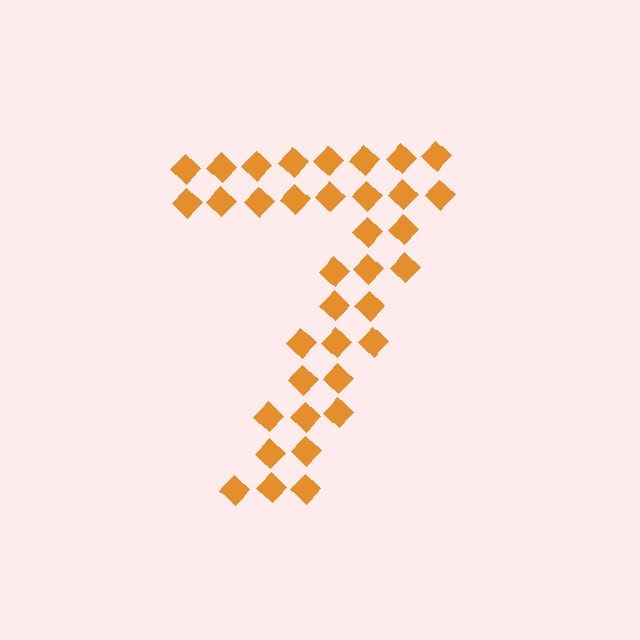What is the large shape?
The large shape is the digit 7.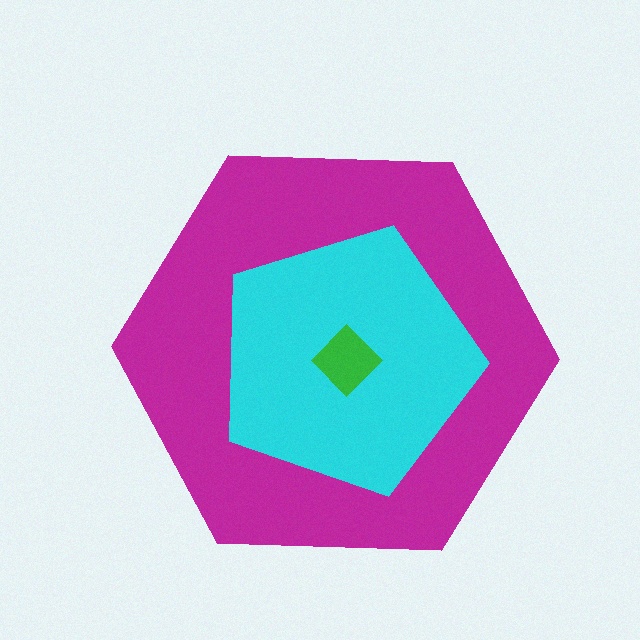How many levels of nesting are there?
3.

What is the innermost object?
The green diamond.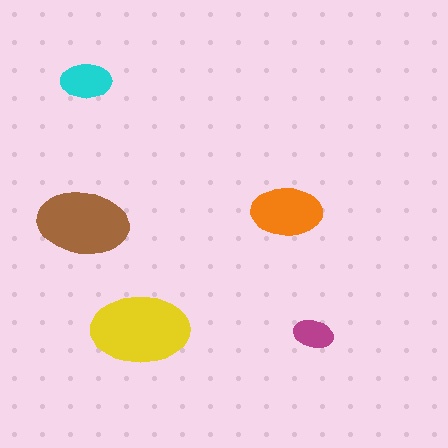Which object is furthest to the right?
The magenta ellipse is rightmost.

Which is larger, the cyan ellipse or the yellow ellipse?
The yellow one.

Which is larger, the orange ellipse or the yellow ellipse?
The yellow one.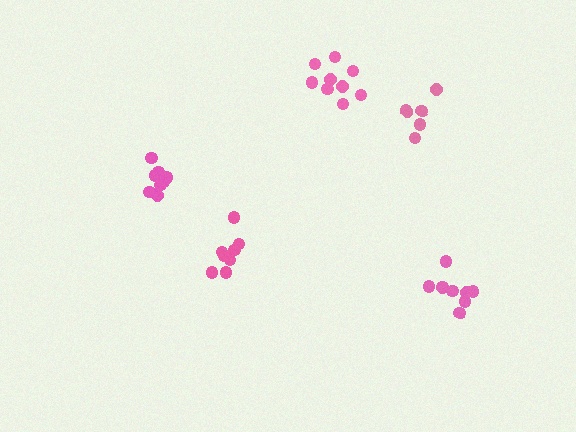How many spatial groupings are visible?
There are 5 spatial groupings.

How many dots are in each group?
Group 1: 8 dots, Group 2: 9 dots, Group 3: 10 dots, Group 4: 9 dots, Group 5: 6 dots (42 total).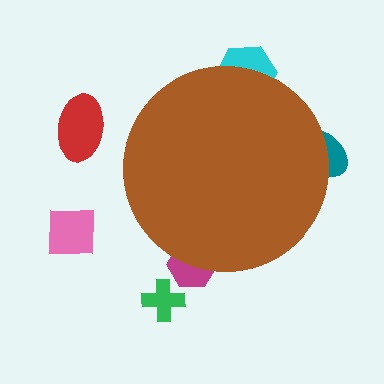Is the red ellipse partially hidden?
No, the red ellipse is fully visible.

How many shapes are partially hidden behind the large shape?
3 shapes are partially hidden.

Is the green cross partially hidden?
No, the green cross is fully visible.